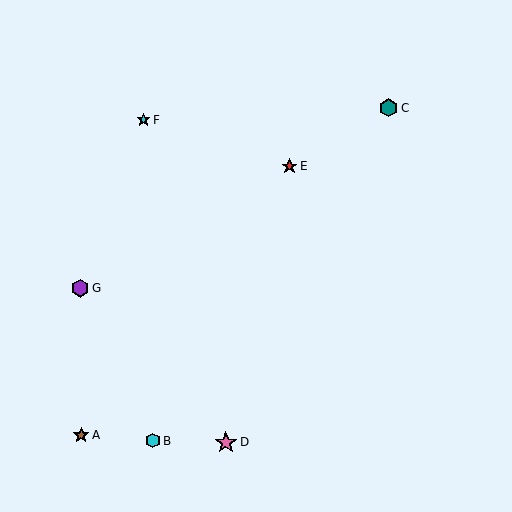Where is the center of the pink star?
The center of the pink star is at (226, 443).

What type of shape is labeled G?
Shape G is a purple hexagon.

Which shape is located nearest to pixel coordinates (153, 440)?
The cyan hexagon (labeled B) at (153, 441) is nearest to that location.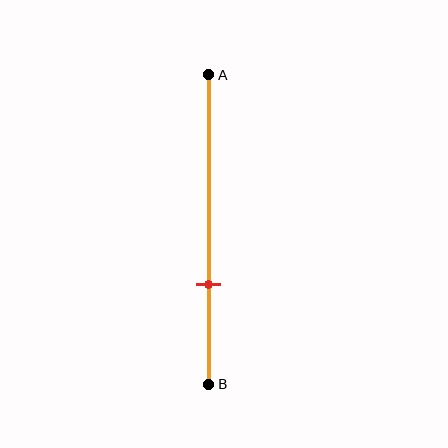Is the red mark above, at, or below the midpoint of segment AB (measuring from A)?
The red mark is below the midpoint of segment AB.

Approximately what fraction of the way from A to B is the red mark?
The red mark is approximately 70% of the way from A to B.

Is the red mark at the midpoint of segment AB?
No, the mark is at about 70% from A, not at the 50% midpoint.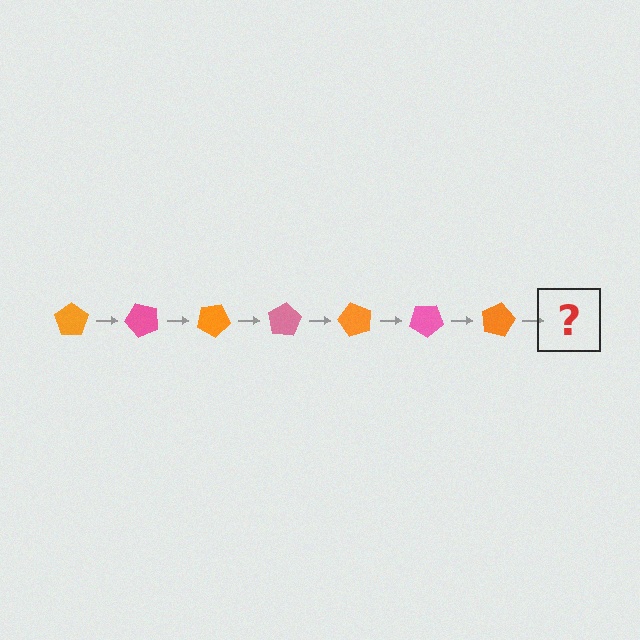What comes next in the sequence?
The next element should be a pink pentagon, rotated 350 degrees from the start.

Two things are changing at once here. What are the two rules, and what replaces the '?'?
The two rules are that it rotates 50 degrees each step and the color cycles through orange and pink. The '?' should be a pink pentagon, rotated 350 degrees from the start.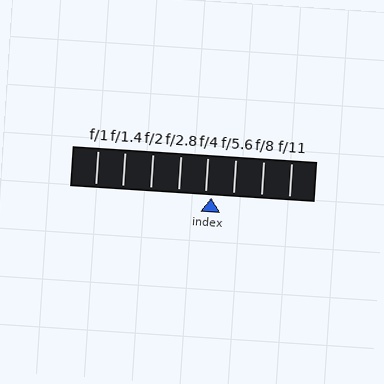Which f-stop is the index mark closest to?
The index mark is closest to f/4.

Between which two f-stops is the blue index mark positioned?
The index mark is between f/4 and f/5.6.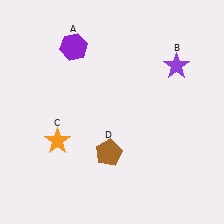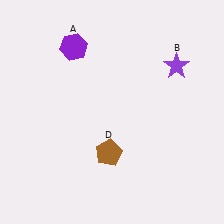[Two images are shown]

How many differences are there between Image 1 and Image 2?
There is 1 difference between the two images.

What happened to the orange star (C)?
The orange star (C) was removed in Image 2. It was in the bottom-left area of Image 1.